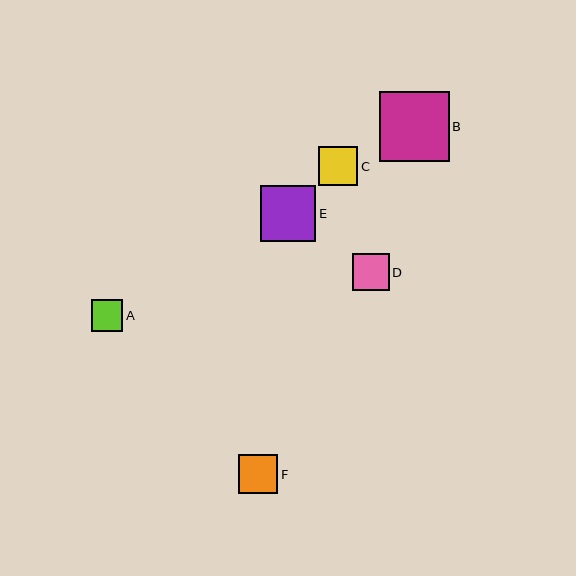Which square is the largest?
Square B is the largest with a size of approximately 70 pixels.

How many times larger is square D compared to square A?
Square D is approximately 1.1 times the size of square A.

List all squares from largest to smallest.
From largest to smallest: B, E, F, C, D, A.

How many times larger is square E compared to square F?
Square E is approximately 1.4 times the size of square F.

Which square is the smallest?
Square A is the smallest with a size of approximately 32 pixels.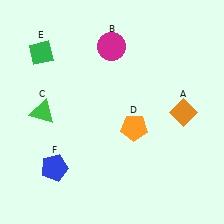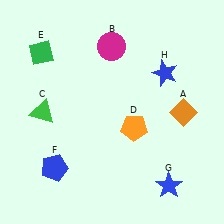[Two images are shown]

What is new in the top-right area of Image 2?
A blue star (H) was added in the top-right area of Image 2.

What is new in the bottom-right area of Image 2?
A blue star (G) was added in the bottom-right area of Image 2.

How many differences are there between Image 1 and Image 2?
There are 2 differences between the two images.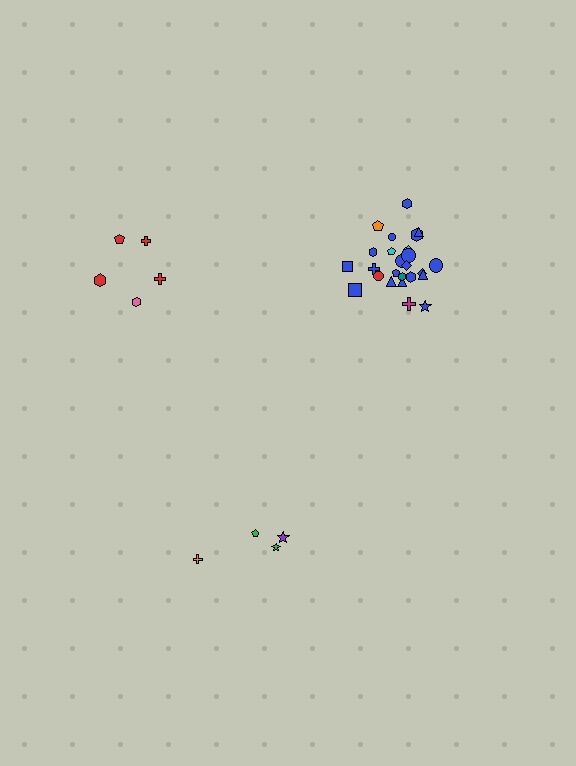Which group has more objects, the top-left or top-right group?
The top-right group.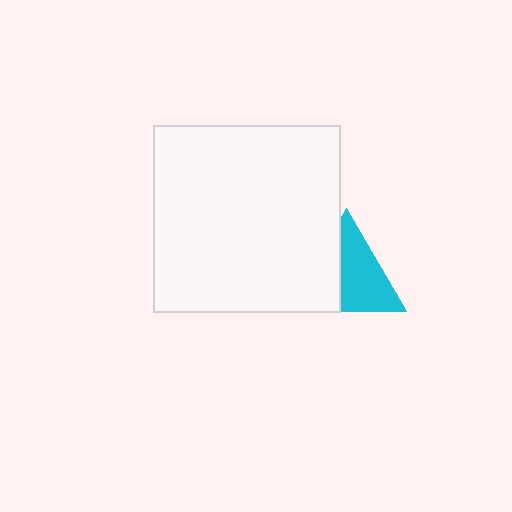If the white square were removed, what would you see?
You would see the complete cyan triangle.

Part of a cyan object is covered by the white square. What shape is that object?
It is a triangle.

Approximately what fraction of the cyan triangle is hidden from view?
Roughly 42% of the cyan triangle is hidden behind the white square.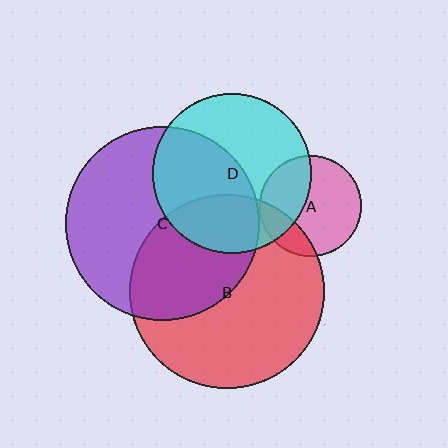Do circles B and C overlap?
Yes.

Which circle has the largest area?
Circle B (red).